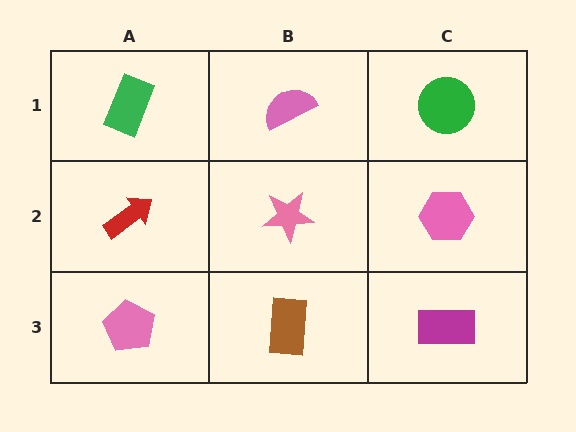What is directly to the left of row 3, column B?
A pink pentagon.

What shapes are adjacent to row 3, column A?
A red arrow (row 2, column A), a brown rectangle (row 3, column B).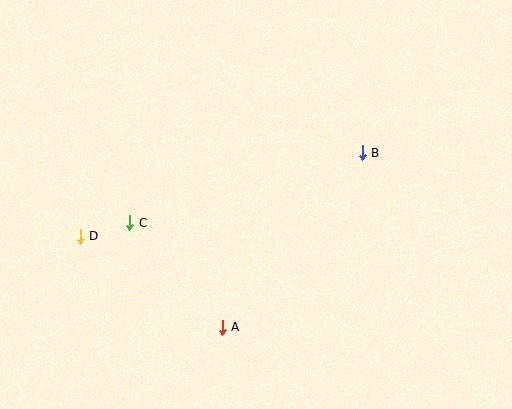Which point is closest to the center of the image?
Point B at (362, 153) is closest to the center.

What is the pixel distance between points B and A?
The distance between B and A is 224 pixels.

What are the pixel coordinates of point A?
Point A is at (222, 327).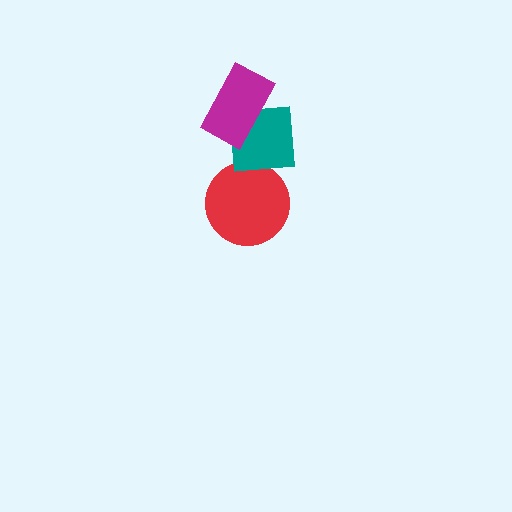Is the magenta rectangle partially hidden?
No, no other shape covers it.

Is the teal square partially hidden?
Yes, it is partially covered by another shape.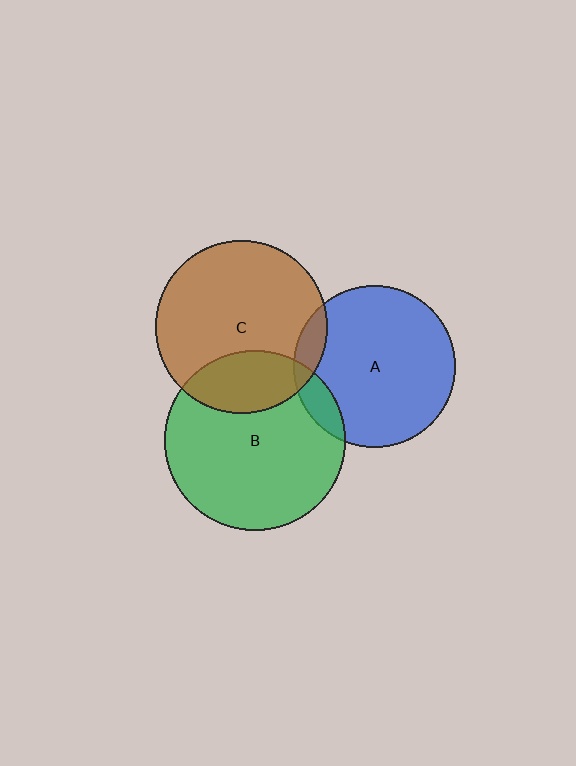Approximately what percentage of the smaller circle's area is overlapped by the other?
Approximately 25%.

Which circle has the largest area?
Circle B (green).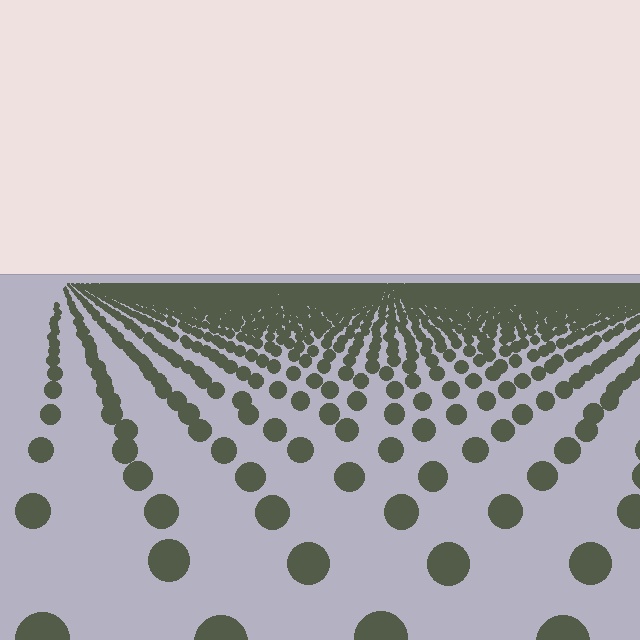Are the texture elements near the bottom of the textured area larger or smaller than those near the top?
Larger. Near the bottom, elements are closer to the viewer and appear at a bigger on-screen size.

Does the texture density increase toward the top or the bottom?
Density increases toward the top.